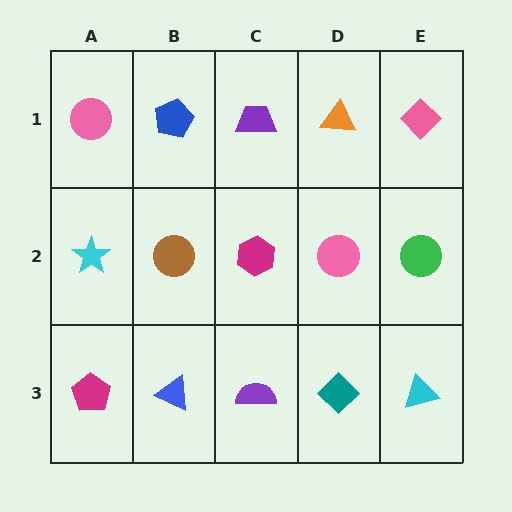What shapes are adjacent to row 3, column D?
A pink circle (row 2, column D), a purple semicircle (row 3, column C), a cyan triangle (row 3, column E).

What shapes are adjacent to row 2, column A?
A pink circle (row 1, column A), a magenta pentagon (row 3, column A), a brown circle (row 2, column B).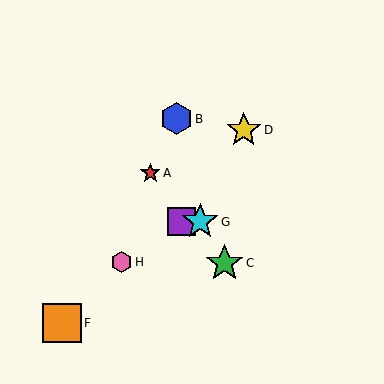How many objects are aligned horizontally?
2 objects (E, G) are aligned horizontally.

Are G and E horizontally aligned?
Yes, both are at y≈222.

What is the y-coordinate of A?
Object A is at y≈173.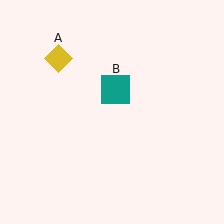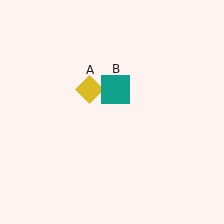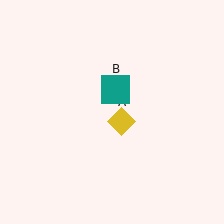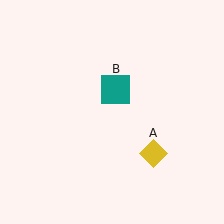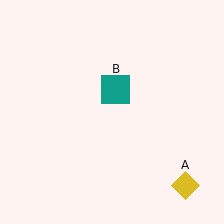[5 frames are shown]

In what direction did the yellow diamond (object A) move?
The yellow diamond (object A) moved down and to the right.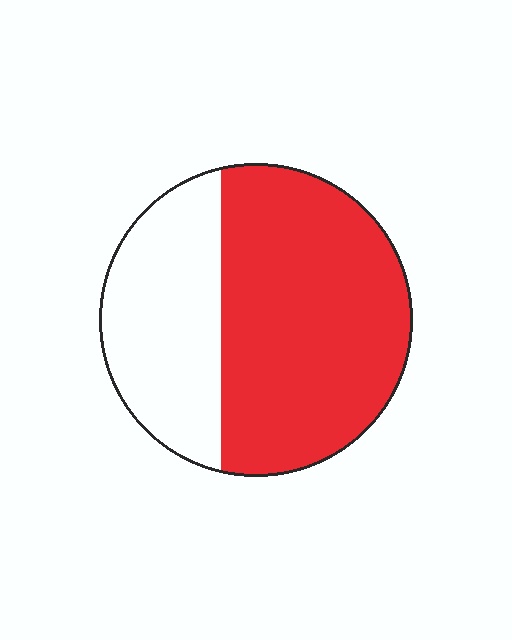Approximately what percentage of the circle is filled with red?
Approximately 65%.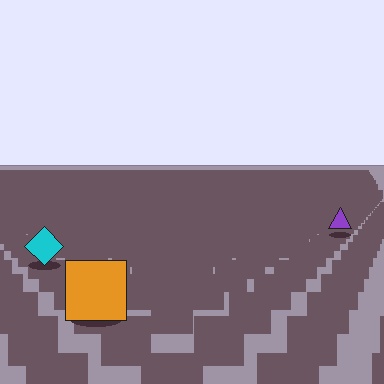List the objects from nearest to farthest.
From nearest to farthest: the orange square, the cyan diamond, the purple triangle.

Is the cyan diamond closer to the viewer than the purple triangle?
Yes. The cyan diamond is closer — you can tell from the texture gradient: the ground texture is coarser near it.